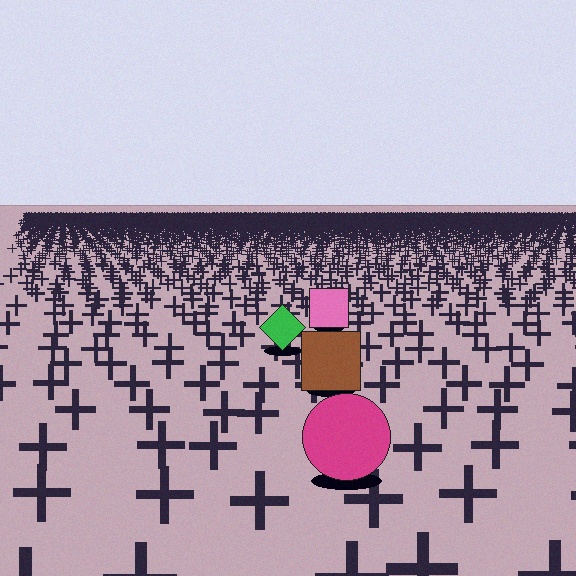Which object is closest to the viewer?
The magenta circle is closest. The texture marks near it are larger and more spread out.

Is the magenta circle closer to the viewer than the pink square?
Yes. The magenta circle is closer — you can tell from the texture gradient: the ground texture is coarser near it.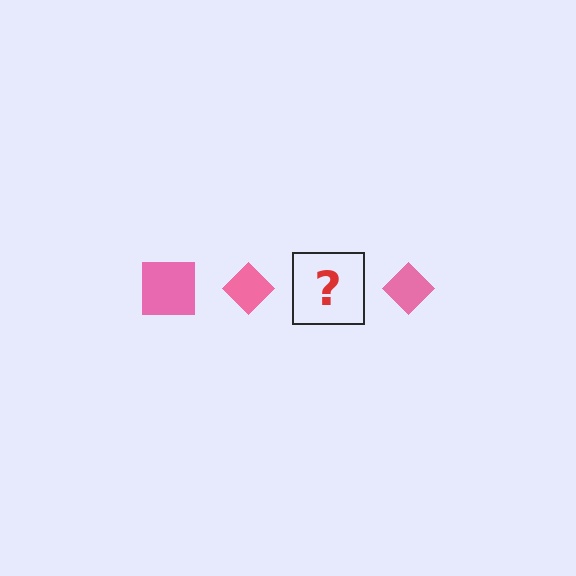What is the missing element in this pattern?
The missing element is a pink square.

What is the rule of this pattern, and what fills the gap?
The rule is that the pattern cycles through square, diamond shapes in pink. The gap should be filled with a pink square.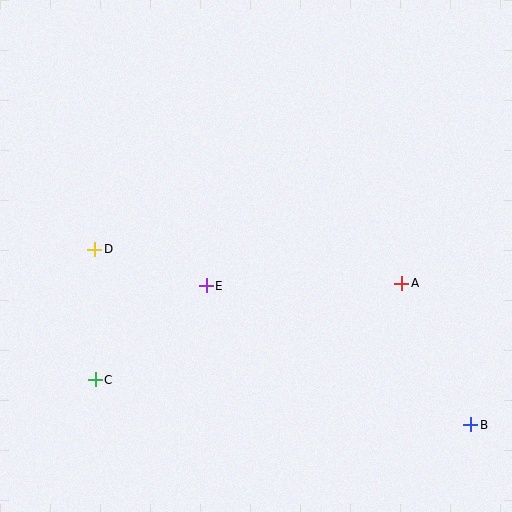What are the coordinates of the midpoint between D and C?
The midpoint between D and C is at (95, 315).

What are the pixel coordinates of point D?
Point D is at (95, 249).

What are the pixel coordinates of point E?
Point E is at (206, 286).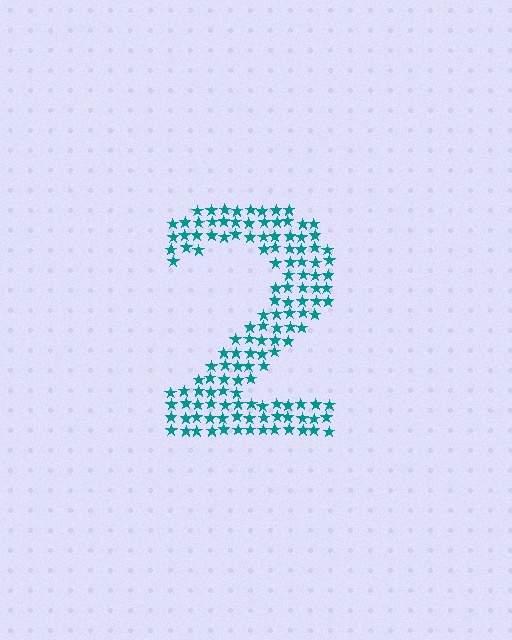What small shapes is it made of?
It is made of small stars.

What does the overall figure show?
The overall figure shows the digit 2.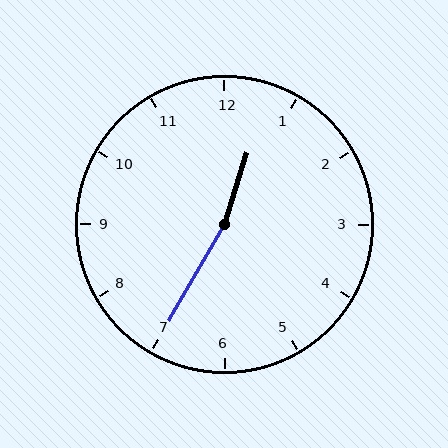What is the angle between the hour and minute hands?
Approximately 168 degrees.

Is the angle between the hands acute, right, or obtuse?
It is obtuse.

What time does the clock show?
12:35.